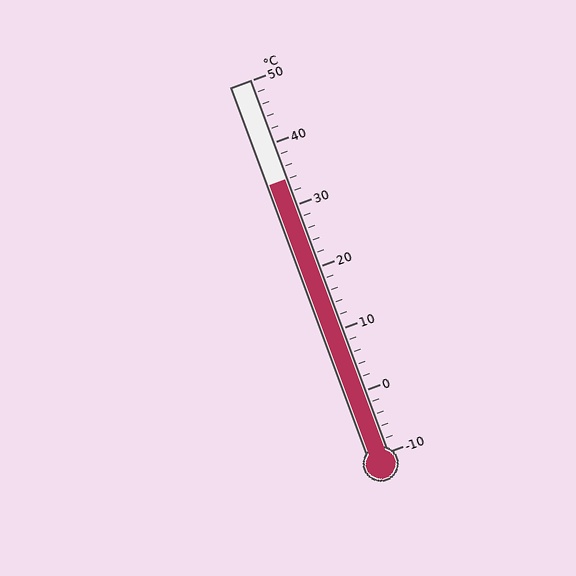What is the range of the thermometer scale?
The thermometer scale ranges from -10°C to 50°C.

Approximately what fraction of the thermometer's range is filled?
The thermometer is filled to approximately 75% of its range.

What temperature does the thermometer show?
The thermometer shows approximately 34°C.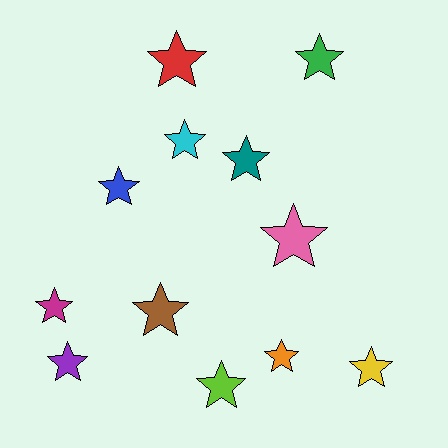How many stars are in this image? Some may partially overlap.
There are 12 stars.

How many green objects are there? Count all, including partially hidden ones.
There is 1 green object.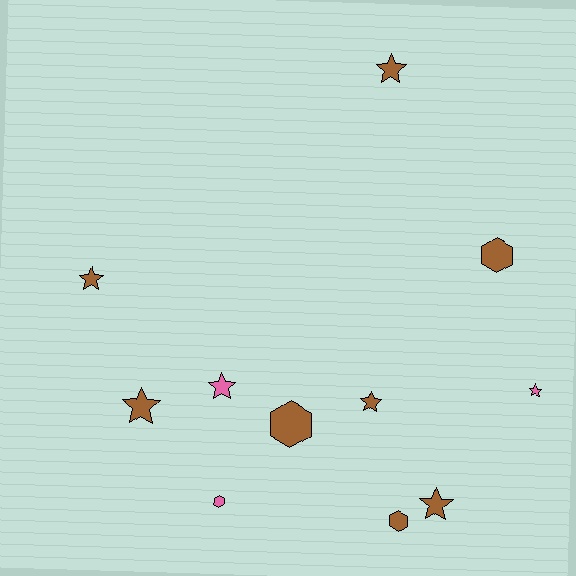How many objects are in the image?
There are 11 objects.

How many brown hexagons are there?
There are 3 brown hexagons.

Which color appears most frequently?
Brown, with 8 objects.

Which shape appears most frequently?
Star, with 7 objects.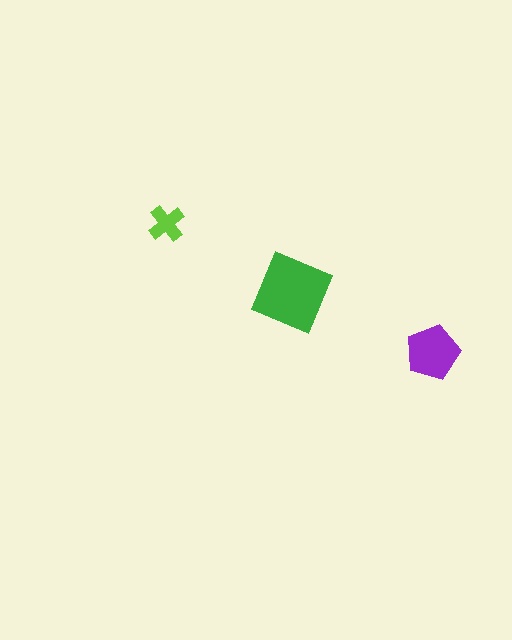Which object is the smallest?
The lime cross.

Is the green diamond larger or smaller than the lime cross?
Larger.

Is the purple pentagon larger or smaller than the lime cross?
Larger.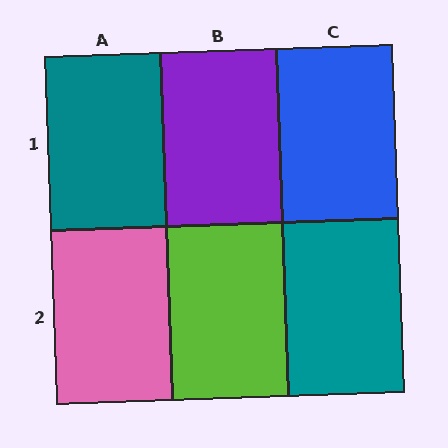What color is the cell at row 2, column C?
Teal.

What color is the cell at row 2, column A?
Pink.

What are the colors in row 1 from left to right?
Teal, purple, blue.